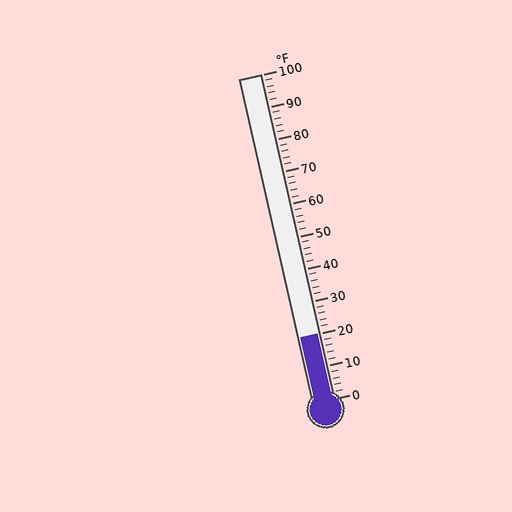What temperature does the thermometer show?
The thermometer shows approximately 20°F.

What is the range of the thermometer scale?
The thermometer scale ranges from 0°F to 100°F.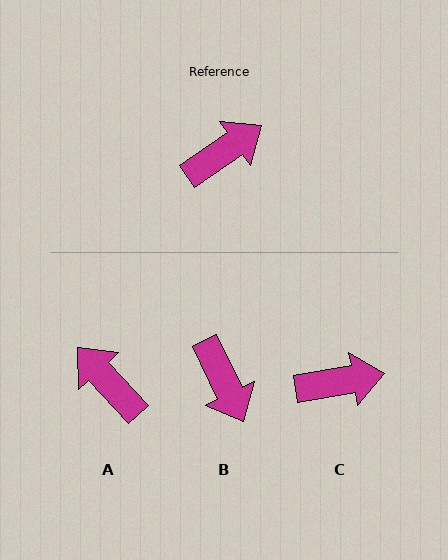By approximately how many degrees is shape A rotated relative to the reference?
Approximately 98 degrees counter-clockwise.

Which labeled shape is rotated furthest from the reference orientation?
B, about 99 degrees away.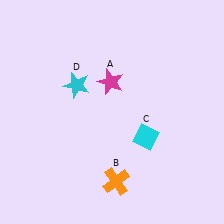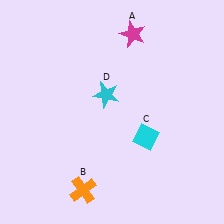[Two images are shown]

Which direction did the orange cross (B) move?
The orange cross (B) moved left.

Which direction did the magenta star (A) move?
The magenta star (A) moved up.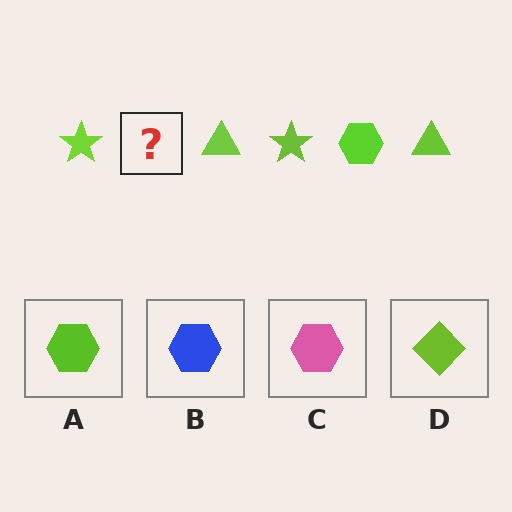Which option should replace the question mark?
Option A.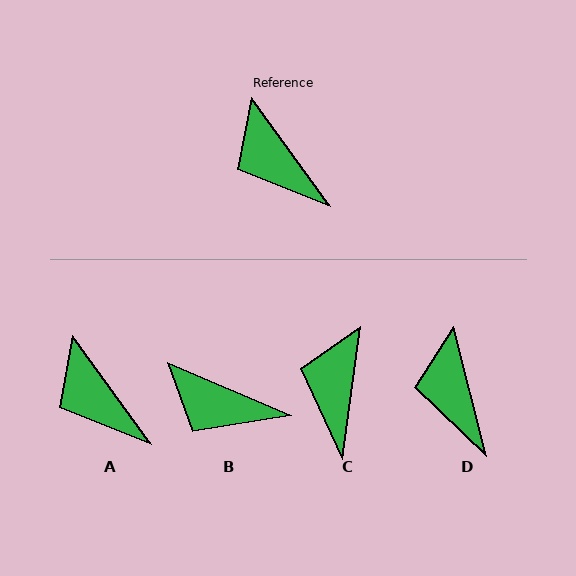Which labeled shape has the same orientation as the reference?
A.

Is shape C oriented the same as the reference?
No, it is off by about 44 degrees.